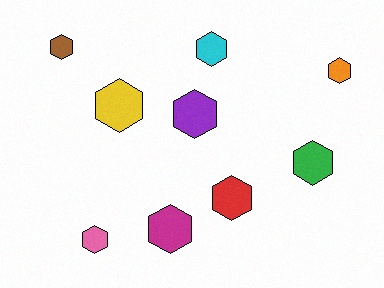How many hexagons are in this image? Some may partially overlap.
There are 9 hexagons.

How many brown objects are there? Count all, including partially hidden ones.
There is 1 brown object.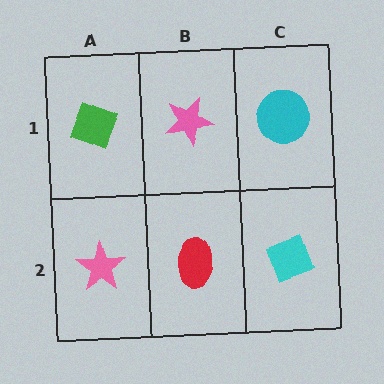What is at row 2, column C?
A cyan diamond.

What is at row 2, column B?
A red ellipse.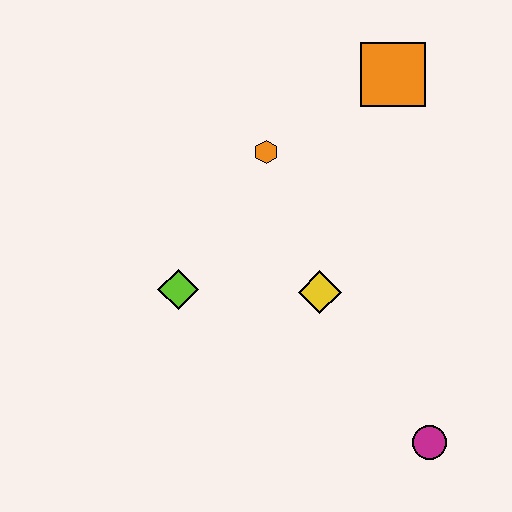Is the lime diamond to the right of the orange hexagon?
No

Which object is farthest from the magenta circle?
The orange square is farthest from the magenta circle.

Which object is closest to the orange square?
The orange hexagon is closest to the orange square.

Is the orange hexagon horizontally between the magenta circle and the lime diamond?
Yes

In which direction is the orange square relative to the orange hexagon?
The orange square is to the right of the orange hexagon.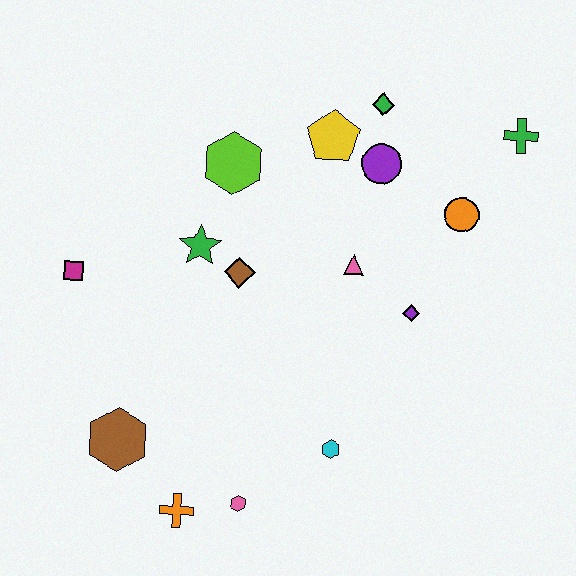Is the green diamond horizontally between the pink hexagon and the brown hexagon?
No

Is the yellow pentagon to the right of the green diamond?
No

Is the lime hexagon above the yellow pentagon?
No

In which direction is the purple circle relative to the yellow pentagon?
The purple circle is to the right of the yellow pentagon.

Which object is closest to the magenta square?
The green star is closest to the magenta square.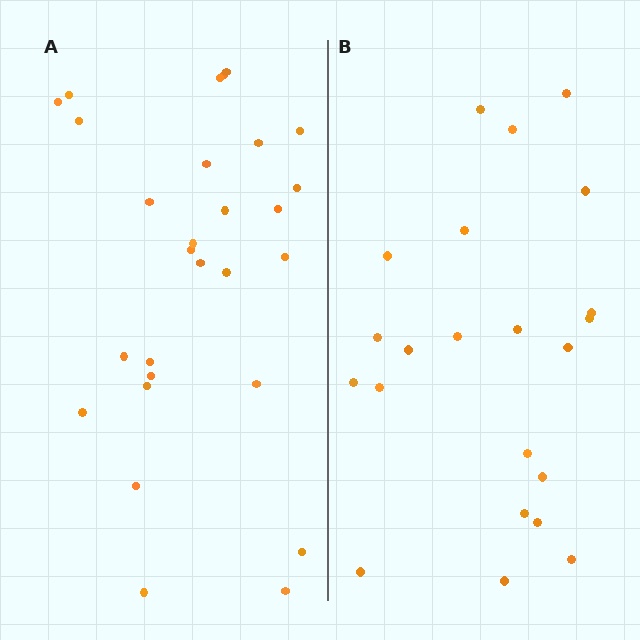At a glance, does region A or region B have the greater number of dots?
Region A (the left region) has more dots.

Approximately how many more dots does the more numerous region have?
Region A has about 6 more dots than region B.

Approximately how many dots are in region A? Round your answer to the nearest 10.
About 30 dots. (The exact count is 28, which rounds to 30.)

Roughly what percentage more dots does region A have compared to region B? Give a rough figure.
About 25% more.